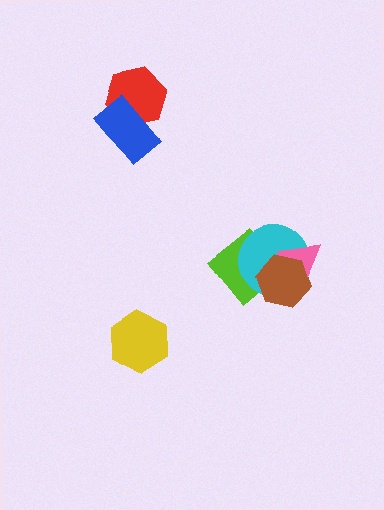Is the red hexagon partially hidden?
Yes, it is partially covered by another shape.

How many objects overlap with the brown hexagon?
3 objects overlap with the brown hexagon.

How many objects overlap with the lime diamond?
2 objects overlap with the lime diamond.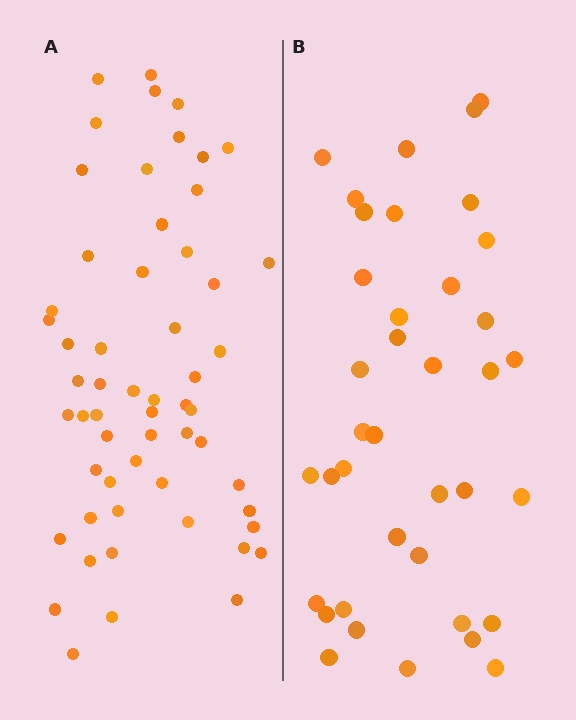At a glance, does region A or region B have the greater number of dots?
Region A (the left region) has more dots.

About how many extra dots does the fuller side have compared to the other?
Region A has approximately 20 more dots than region B.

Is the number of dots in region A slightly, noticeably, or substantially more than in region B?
Region A has substantially more. The ratio is roughly 1.5 to 1.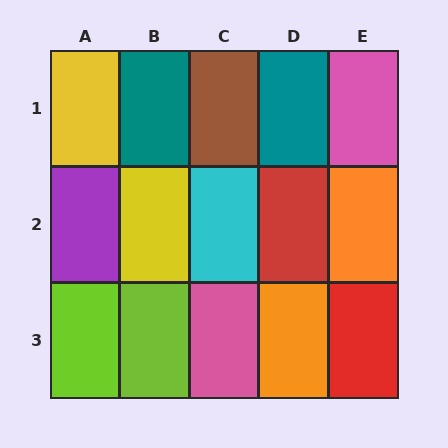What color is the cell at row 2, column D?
Red.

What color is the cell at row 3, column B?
Lime.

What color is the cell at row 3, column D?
Orange.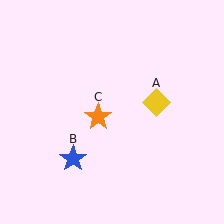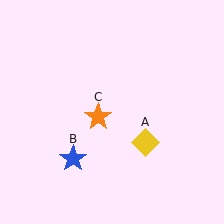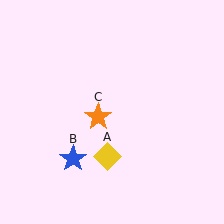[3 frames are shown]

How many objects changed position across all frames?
1 object changed position: yellow diamond (object A).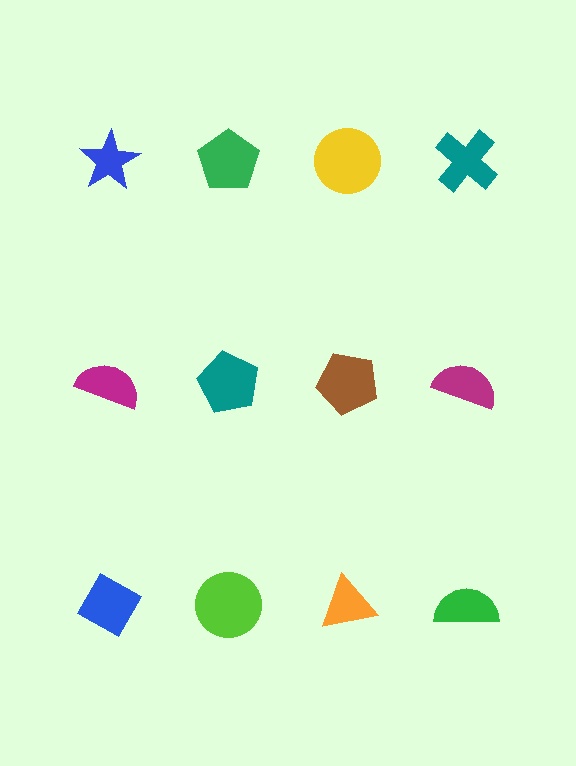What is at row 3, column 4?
A green semicircle.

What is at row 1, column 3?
A yellow circle.